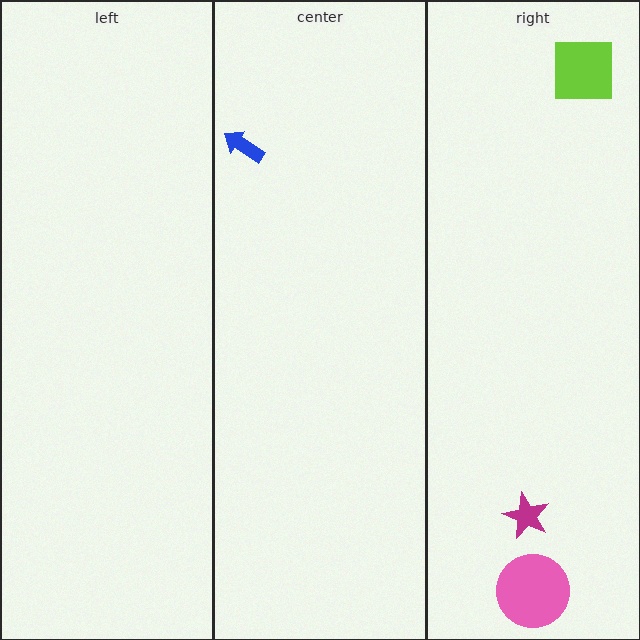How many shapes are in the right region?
3.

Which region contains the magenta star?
The right region.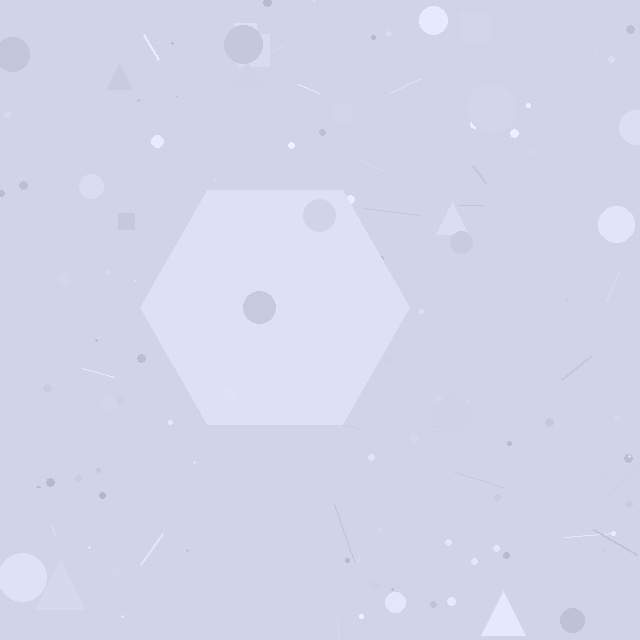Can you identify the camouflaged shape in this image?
The camouflaged shape is a hexagon.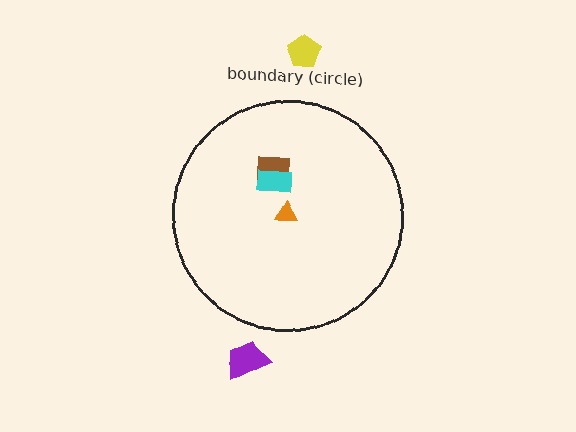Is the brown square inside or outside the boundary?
Inside.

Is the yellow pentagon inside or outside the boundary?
Outside.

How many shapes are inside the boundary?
3 inside, 2 outside.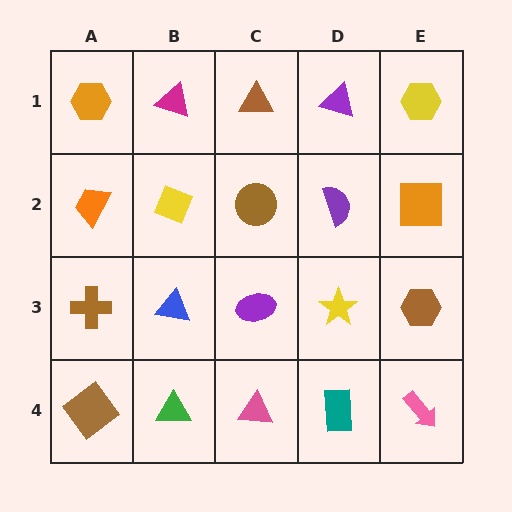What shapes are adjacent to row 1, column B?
A yellow diamond (row 2, column B), an orange hexagon (row 1, column A), a brown triangle (row 1, column C).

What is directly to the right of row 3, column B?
A purple ellipse.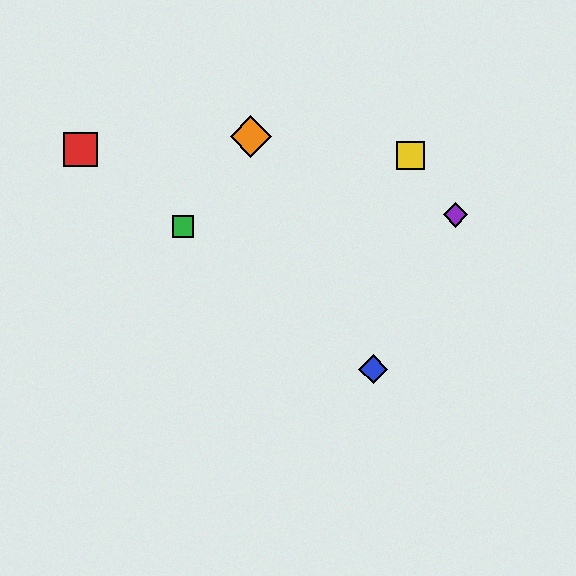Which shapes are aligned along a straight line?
The red square, the blue diamond, the green square are aligned along a straight line.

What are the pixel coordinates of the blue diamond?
The blue diamond is at (373, 369).